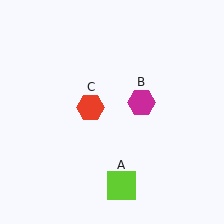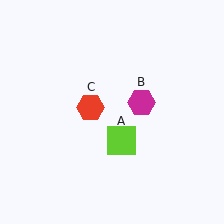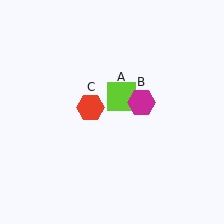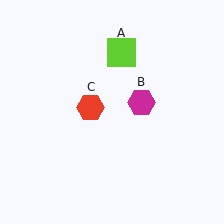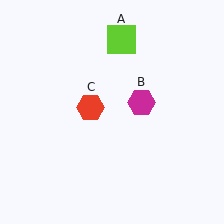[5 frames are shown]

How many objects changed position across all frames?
1 object changed position: lime square (object A).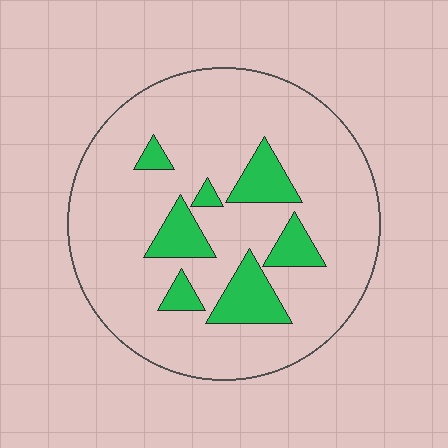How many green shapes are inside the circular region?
7.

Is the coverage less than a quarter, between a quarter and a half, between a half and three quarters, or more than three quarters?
Less than a quarter.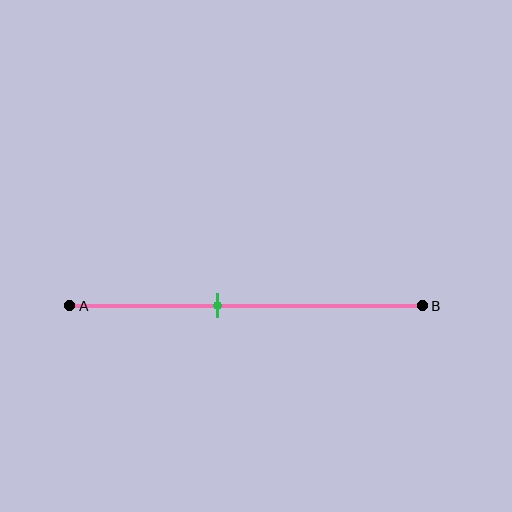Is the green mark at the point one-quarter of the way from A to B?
No, the mark is at about 40% from A, not at the 25% one-quarter point.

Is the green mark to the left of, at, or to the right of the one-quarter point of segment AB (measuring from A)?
The green mark is to the right of the one-quarter point of segment AB.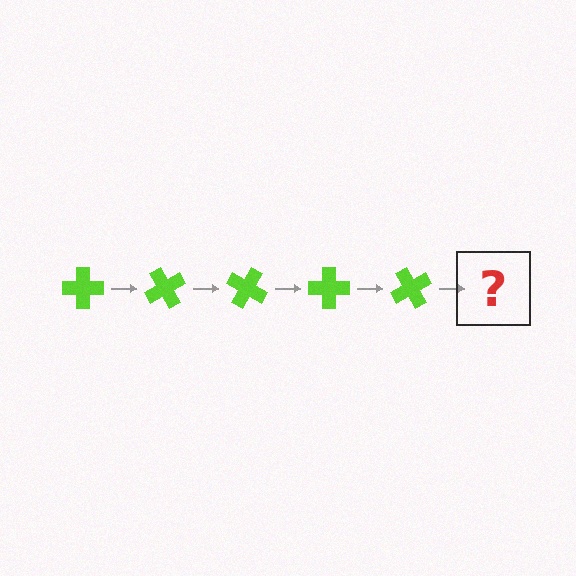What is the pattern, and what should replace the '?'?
The pattern is that the cross rotates 60 degrees each step. The '?' should be a lime cross rotated 300 degrees.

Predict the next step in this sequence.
The next step is a lime cross rotated 300 degrees.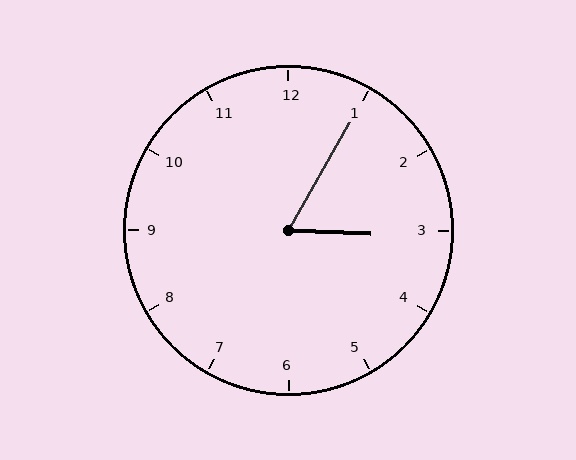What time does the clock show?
3:05.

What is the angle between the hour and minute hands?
Approximately 62 degrees.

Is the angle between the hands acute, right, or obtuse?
It is acute.